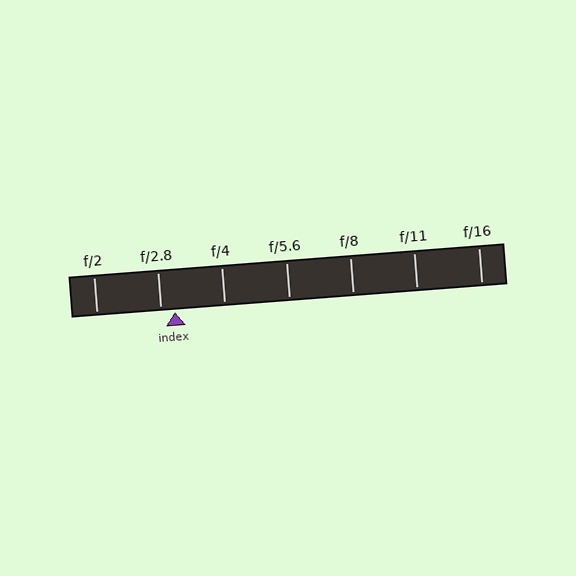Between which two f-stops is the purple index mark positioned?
The index mark is between f/2.8 and f/4.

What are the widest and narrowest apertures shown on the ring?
The widest aperture shown is f/2 and the narrowest is f/16.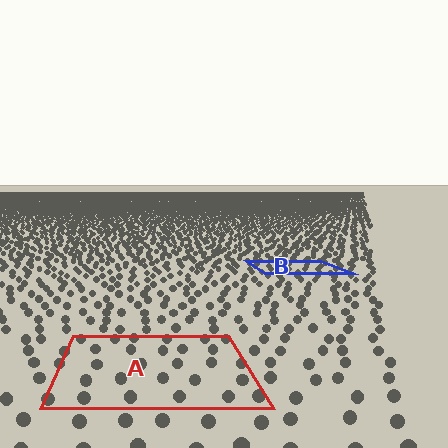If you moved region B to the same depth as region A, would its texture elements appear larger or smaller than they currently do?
They would appear larger. At a closer depth, the same texture elements are projected at a bigger on-screen size.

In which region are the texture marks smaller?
The texture marks are smaller in region B, because it is farther away.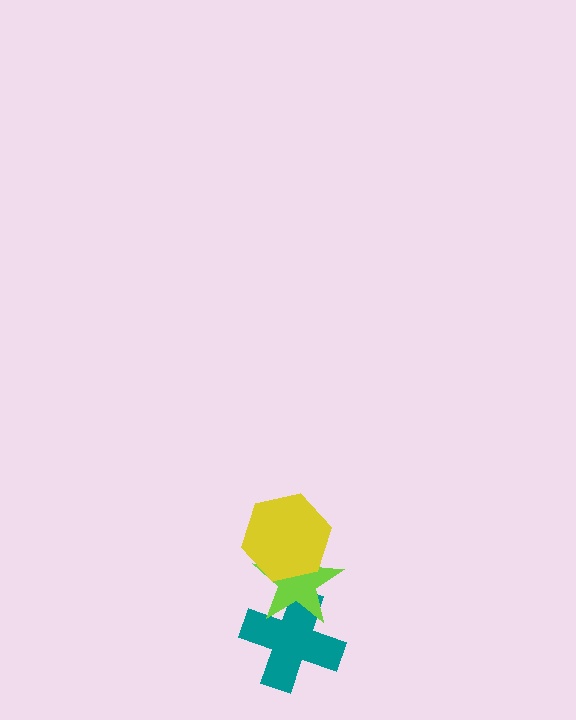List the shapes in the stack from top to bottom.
From top to bottom: the yellow hexagon, the lime star, the teal cross.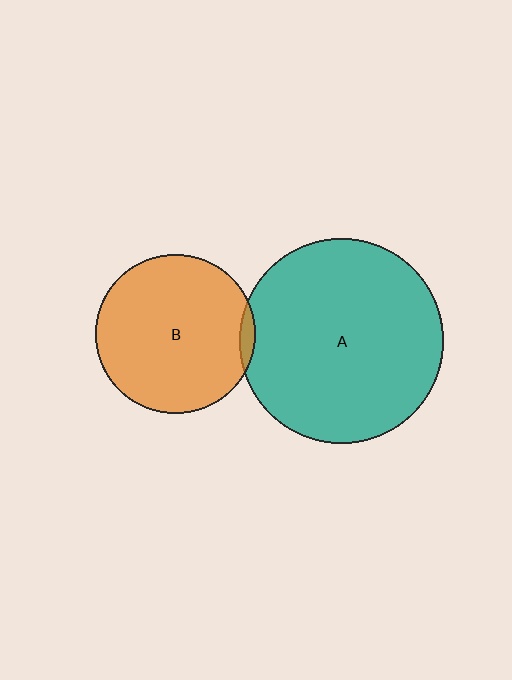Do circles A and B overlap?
Yes.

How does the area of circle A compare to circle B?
Approximately 1.6 times.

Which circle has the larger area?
Circle A (teal).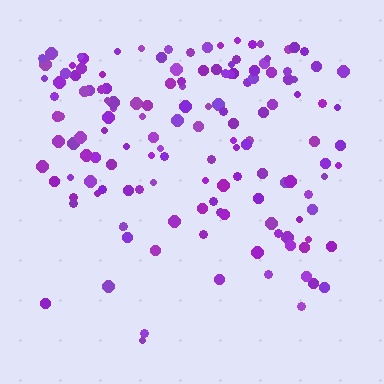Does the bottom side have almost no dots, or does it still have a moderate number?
Still a moderate number, just noticeably fewer than the top.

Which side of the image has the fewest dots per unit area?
The bottom.